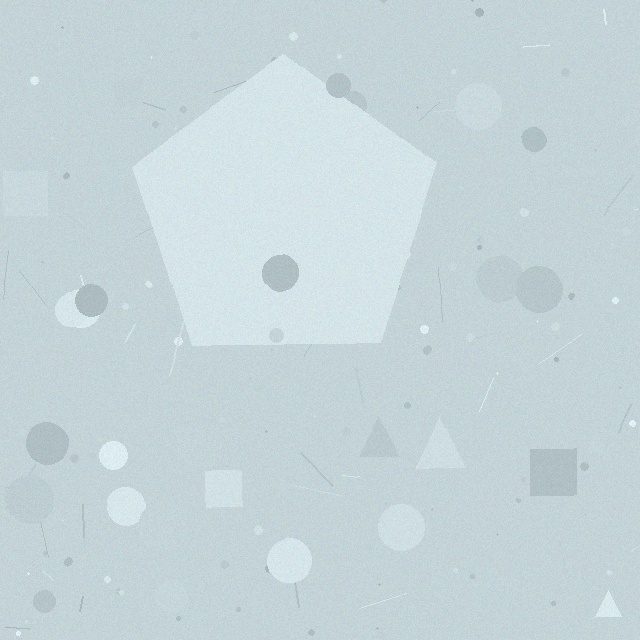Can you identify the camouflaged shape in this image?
The camouflaged shape is a pentagon.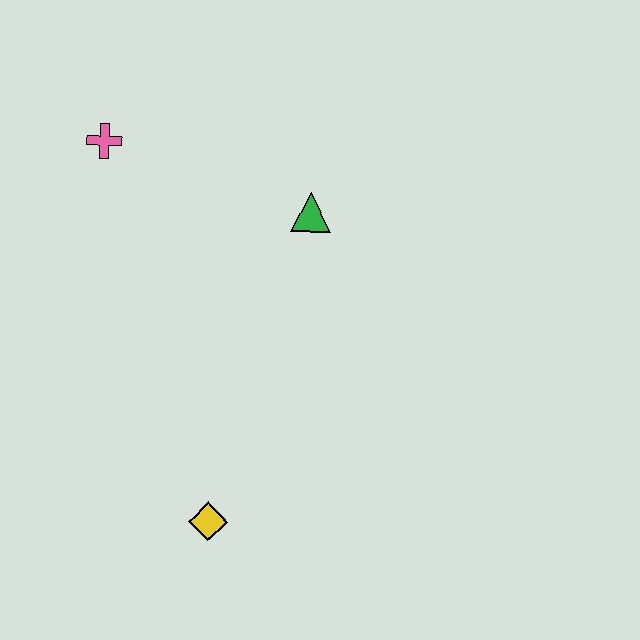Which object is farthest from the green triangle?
The yellow diamond is farthest from the green triangle.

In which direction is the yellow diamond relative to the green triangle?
The yellow diamond is below the green triangle.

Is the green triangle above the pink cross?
No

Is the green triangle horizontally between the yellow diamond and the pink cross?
No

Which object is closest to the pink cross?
The green triangle is closest to the pink cross.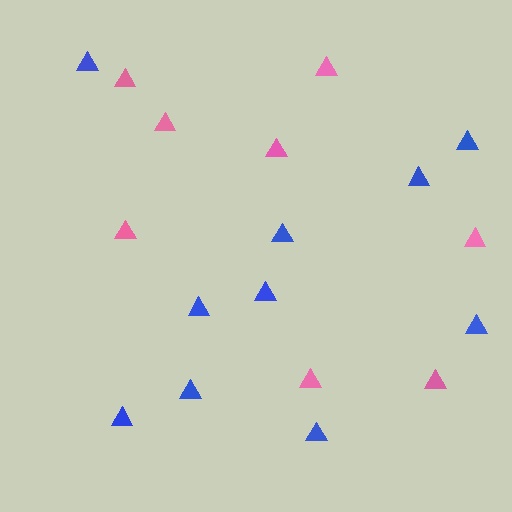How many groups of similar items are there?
There are 2 groups: one group of pink triangles (8) and one group of blue triangles (10).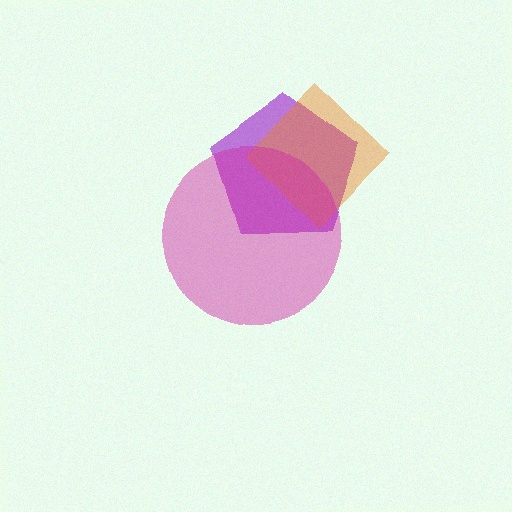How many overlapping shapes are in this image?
There are 3 overlapping shapes in the image.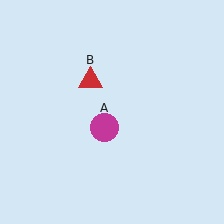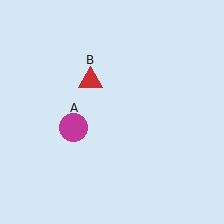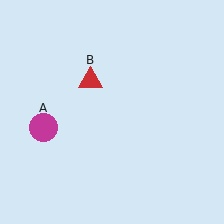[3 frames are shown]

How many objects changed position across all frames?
1 object changed position: magenta circle (object A).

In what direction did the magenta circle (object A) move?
The magenta circle (object A) moved left.